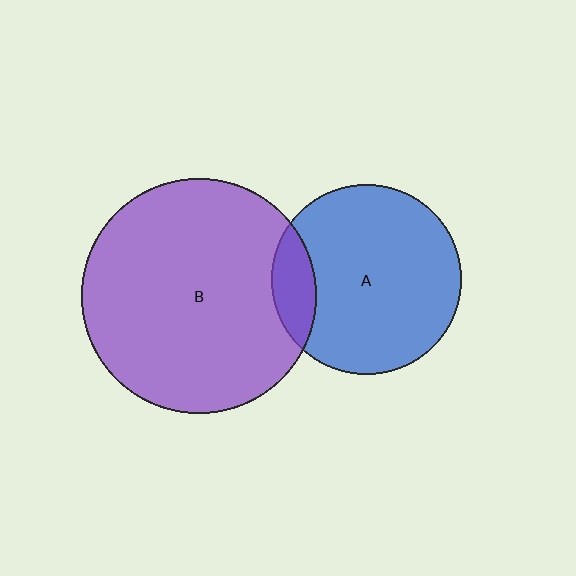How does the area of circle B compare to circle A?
Approximately 1.5 times.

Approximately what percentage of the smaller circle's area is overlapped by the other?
Approximately 15%.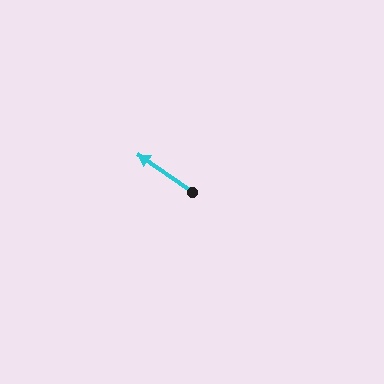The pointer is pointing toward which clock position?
Roughly 10 o'clock.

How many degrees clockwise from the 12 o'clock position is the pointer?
Approximately 305 degrees.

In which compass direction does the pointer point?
Northwest.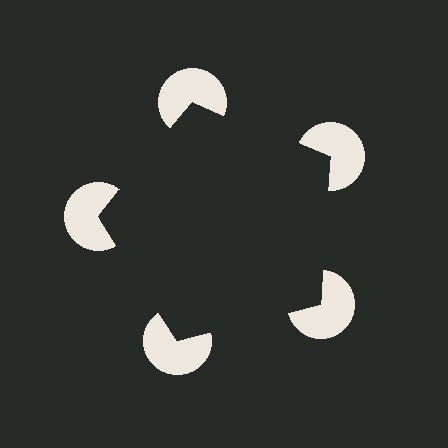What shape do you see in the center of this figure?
An illusory pentagon — its edges are inferred from the aligned wedge cuts in the pac-man discs, not physically drawn.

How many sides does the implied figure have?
5 sides.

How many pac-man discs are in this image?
There are 5 — one at each vertex of the illusory pentagon.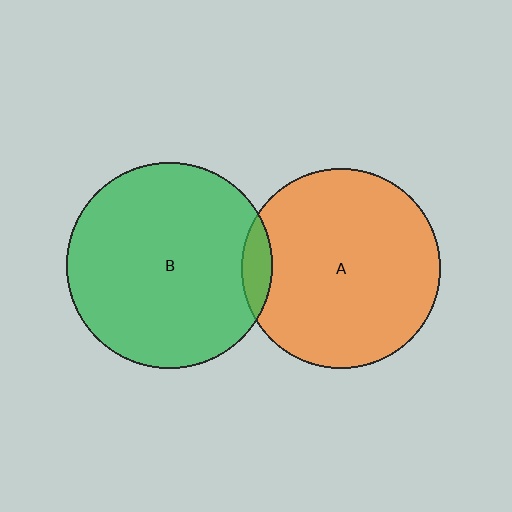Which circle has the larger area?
Circle B (green).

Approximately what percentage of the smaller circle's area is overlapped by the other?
Approximately 5%.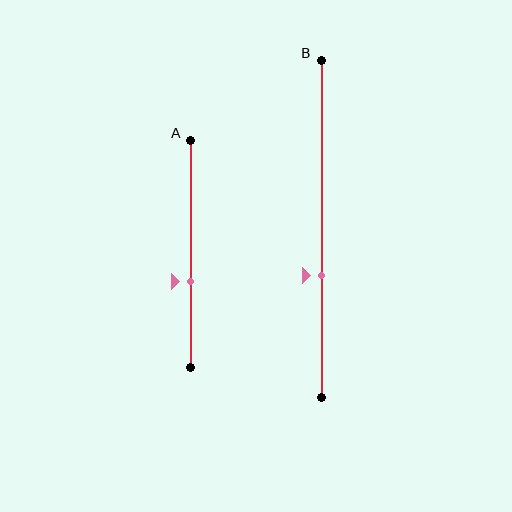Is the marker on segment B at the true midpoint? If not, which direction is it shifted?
No, the marker on segment B is shifted downward by about 14% of the segment length.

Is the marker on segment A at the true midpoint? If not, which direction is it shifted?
No, the marker on segment A is shifted downward by about 12% of the segment length.